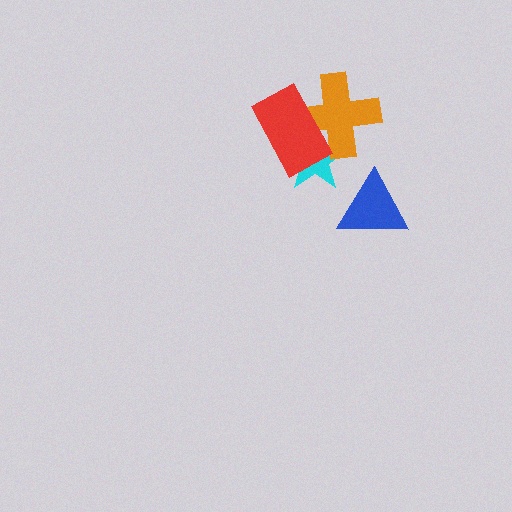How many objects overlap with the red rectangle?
2 objects overlap with the red rectangle.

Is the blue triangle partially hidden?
No, no other shape covers it.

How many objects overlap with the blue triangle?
0 objects overlap with the blue triangle.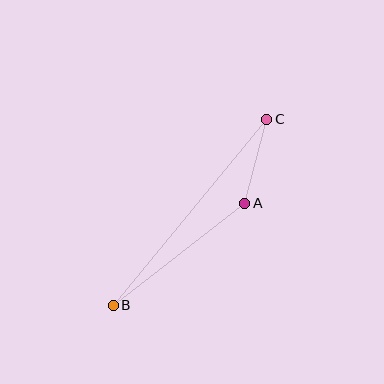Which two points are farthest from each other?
Points B and C are farthest from each other.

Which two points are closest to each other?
Points A and C are closest to each other.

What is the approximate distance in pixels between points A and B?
The distance between A and B is approximately 166 pixels.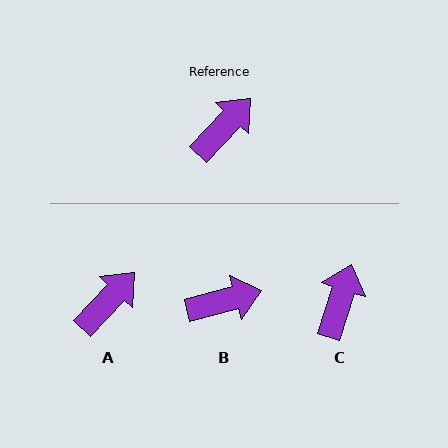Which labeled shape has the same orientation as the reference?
A.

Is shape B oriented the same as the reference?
No, it is off by about 32 degrees.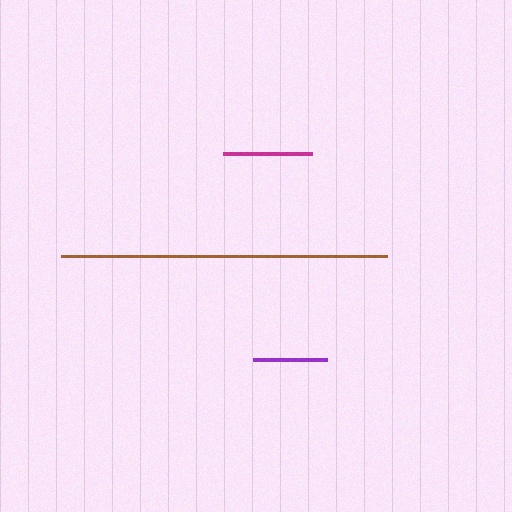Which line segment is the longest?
The brown line is the longest at approximately 325 pixels.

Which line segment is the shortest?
The purple line is the shortest at approximately 74 pixels.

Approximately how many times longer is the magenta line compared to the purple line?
The magenta line is approximately 1.2 times the length of the purple line.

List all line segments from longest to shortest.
From longest to shortest: brown, magenta, purple.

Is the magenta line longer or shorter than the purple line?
The magenta line is longer than the purple line.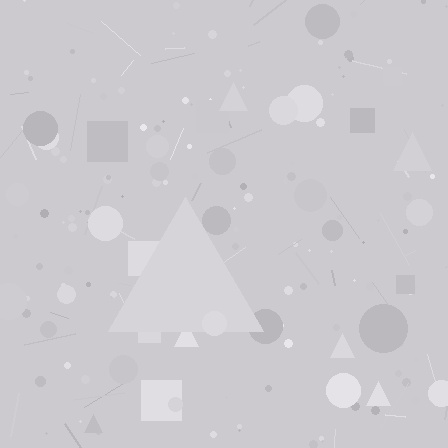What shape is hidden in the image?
A triangle is hidden in the image.